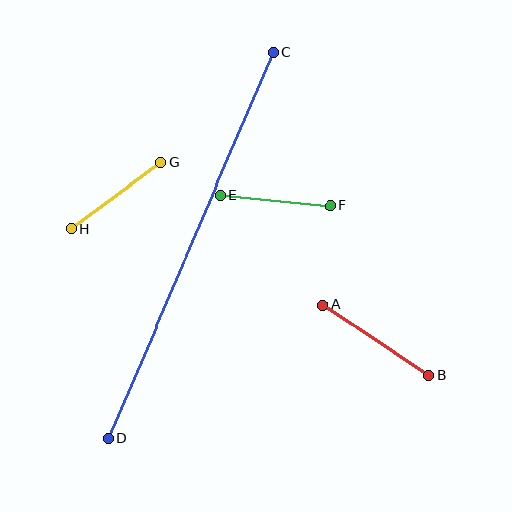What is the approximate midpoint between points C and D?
The midpoint is at approximately (191, 245) pixels.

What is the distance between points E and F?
The distance is approximately 110 pixels.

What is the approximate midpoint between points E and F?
The midpoint is at approximately (275, 201) pixels.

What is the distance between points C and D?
The distance is approximately 420 pixels.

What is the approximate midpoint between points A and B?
The midpoint is at approximately (376, 340) pixels.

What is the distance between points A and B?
The distance is approximately 127 pixels.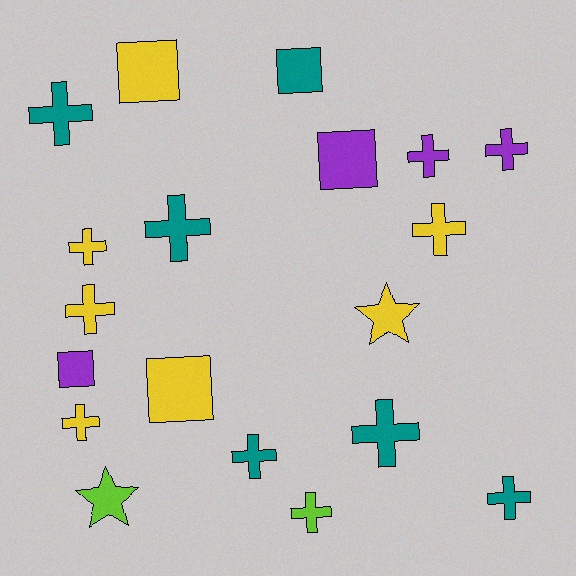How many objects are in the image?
There are 19 objects.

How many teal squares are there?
There is 1 teal square.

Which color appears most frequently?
Yellow, with 7 objects.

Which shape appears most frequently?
Cross, with 12 objects.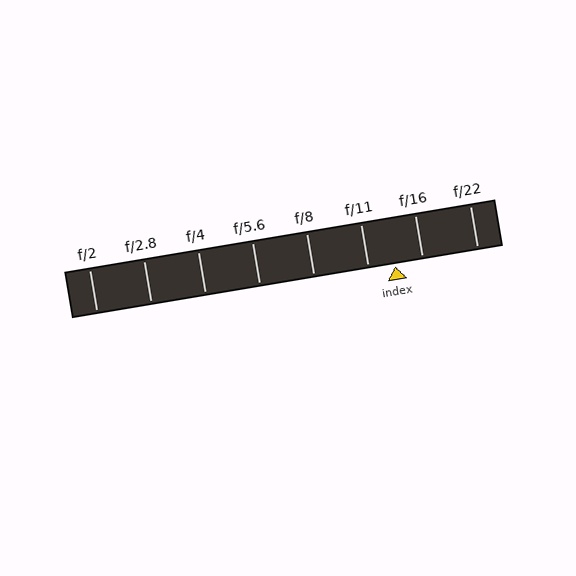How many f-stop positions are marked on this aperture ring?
There are 8 f-stop positions marked.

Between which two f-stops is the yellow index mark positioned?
The index mark is between f/11 and f/16.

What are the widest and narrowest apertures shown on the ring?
The widest aperture shown is f/2 and the narrowest is f/22.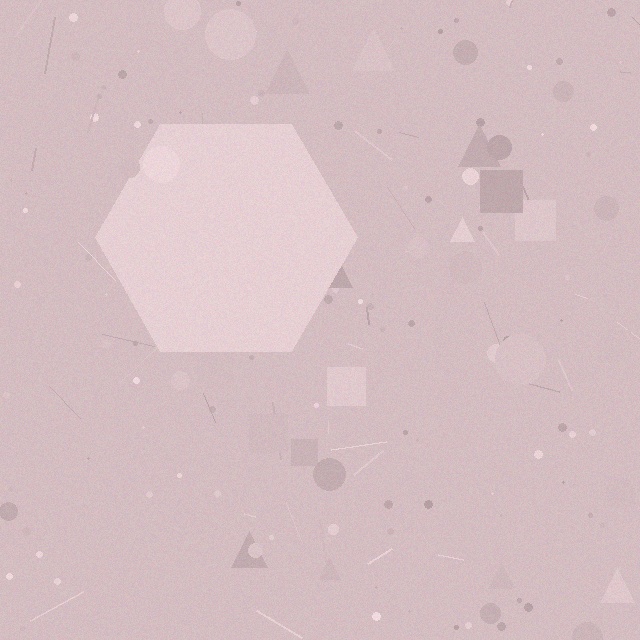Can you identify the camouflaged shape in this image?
The camouflaged shape is a hexagon.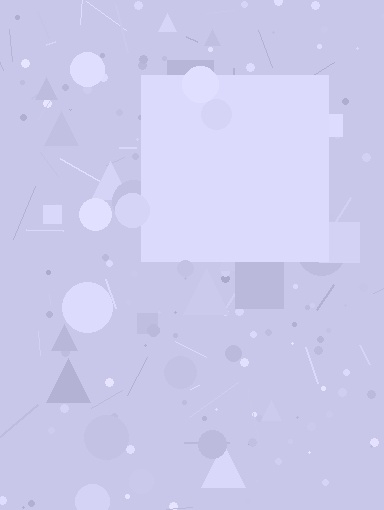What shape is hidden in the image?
A square is hidden in the image.